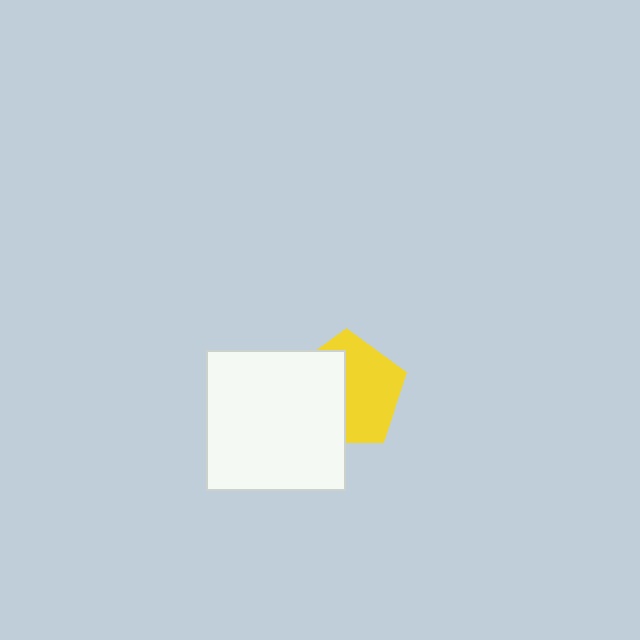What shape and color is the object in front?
The object in front is a white square.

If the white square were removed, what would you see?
You would see the complete yellow pentagon.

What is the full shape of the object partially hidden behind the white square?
The partially hidden object is a yellow pentagon.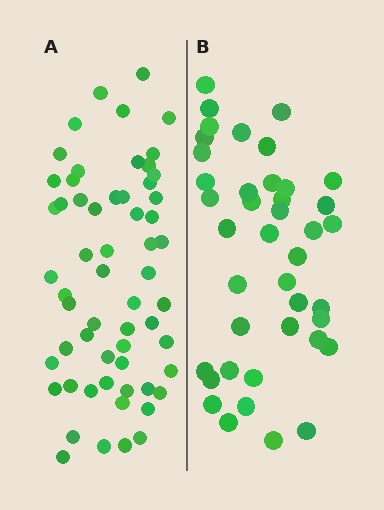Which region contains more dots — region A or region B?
Region A (the left region) has more dots.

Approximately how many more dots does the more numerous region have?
Region A has approximately 20 more dots than region B.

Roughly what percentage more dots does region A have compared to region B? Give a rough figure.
About 45% more.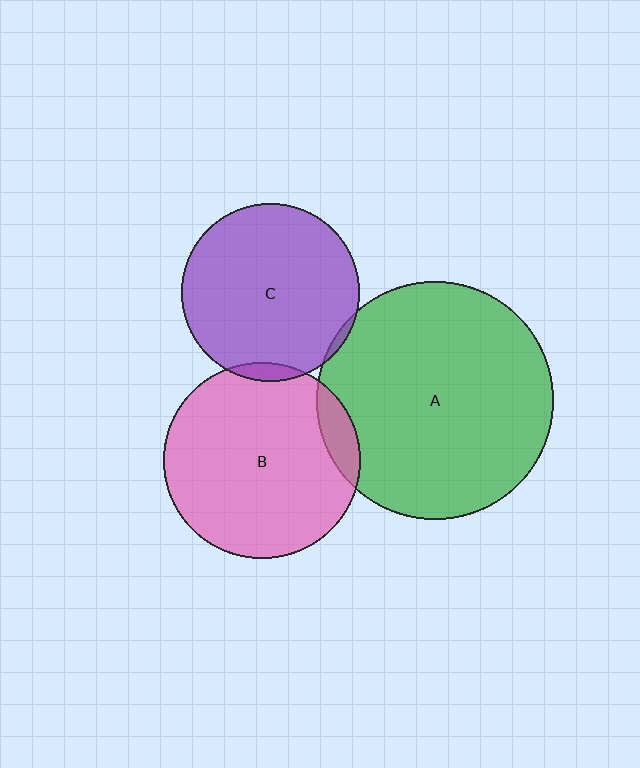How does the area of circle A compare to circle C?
Approximately 1.8 times.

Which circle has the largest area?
Circle A (green).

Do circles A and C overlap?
Yes.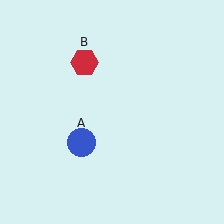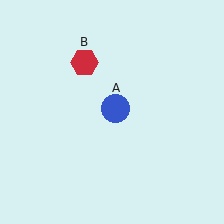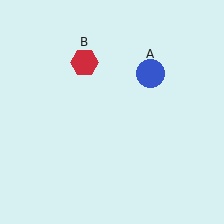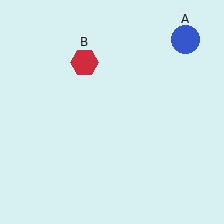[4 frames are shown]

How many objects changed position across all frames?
1 object changed position: blue circle (object A).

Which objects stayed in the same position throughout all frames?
Red hexagon (object B) remained stationary.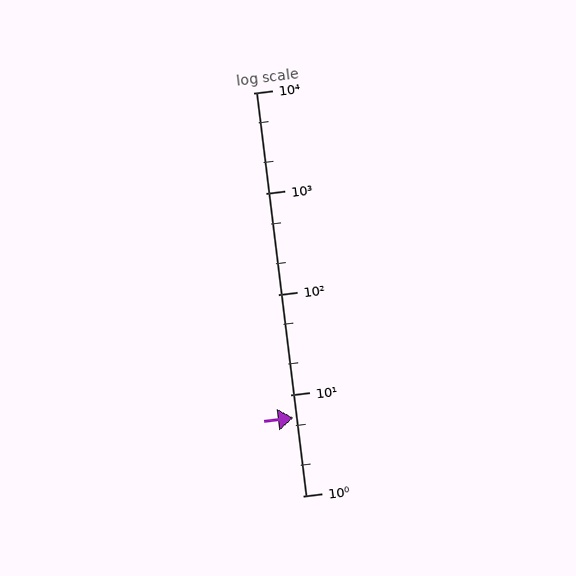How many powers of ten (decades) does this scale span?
The scale spans 4 decades, from 1 to 10000.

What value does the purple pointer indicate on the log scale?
The pointer indicates approximately 6.